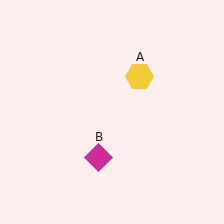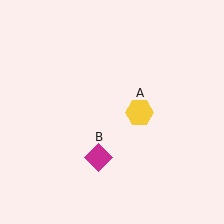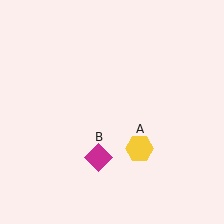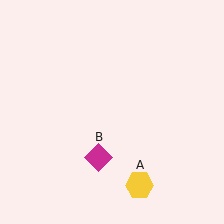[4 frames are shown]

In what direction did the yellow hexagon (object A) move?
The yellow hexagon (object A) moved down.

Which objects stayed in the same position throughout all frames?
Magenta diamond (object B) remained stationary.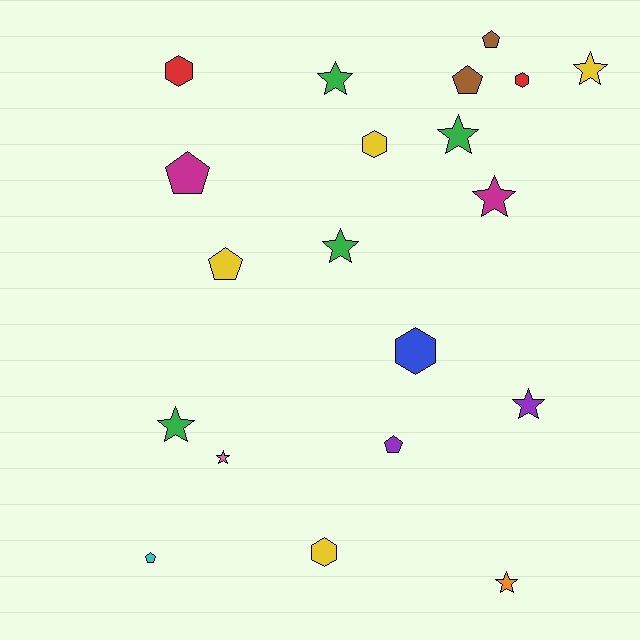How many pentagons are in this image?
There are 6 pentagons.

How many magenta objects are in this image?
There are 2 magenta objects.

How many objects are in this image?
There are 20 objects.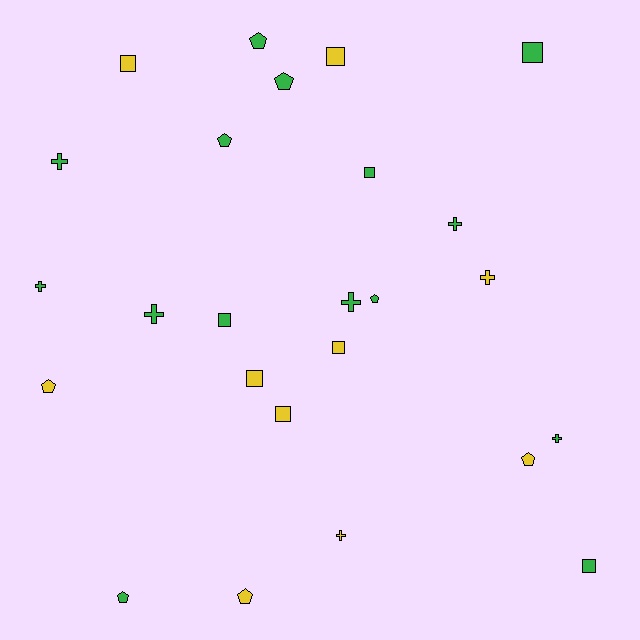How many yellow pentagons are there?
There are 3 yellow pentagons.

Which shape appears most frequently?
Square, with 9 objects.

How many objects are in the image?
There are 25 objects.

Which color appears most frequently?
Green, with 15 objects.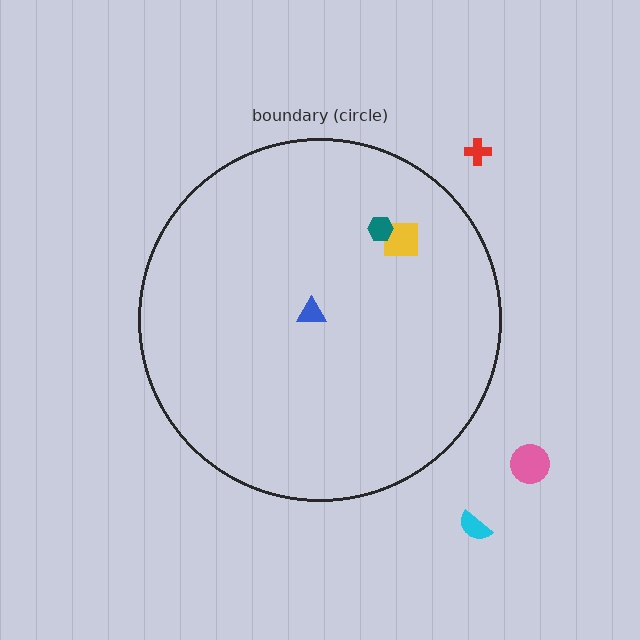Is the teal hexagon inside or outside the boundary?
Inside.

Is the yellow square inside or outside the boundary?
Inside.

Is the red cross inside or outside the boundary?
Outside.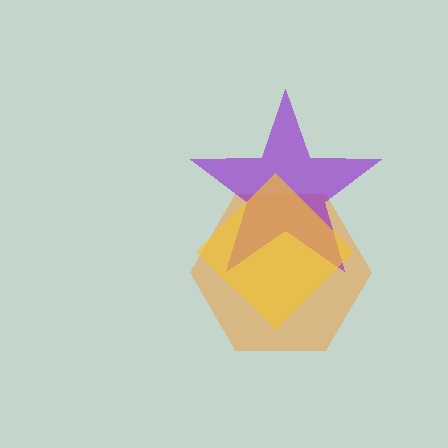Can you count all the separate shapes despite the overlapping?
Yes, there are 3 separate shapes.